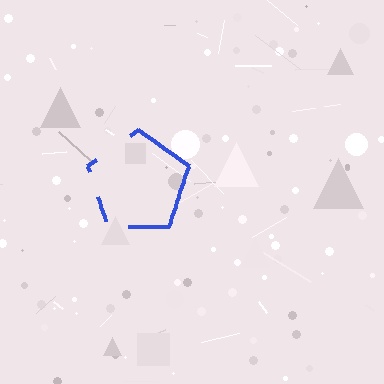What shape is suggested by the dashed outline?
The dashed outline suggests a pentagon.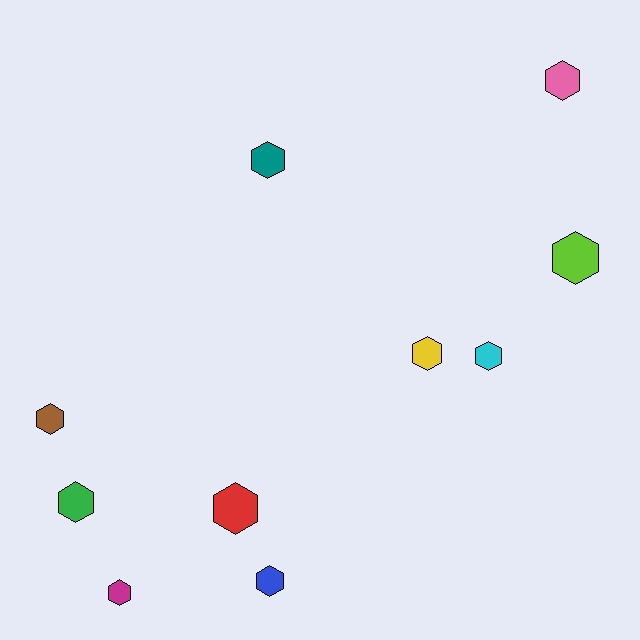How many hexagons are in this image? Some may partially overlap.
There are 10 hexagons.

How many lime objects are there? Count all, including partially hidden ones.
There is 1 lime object.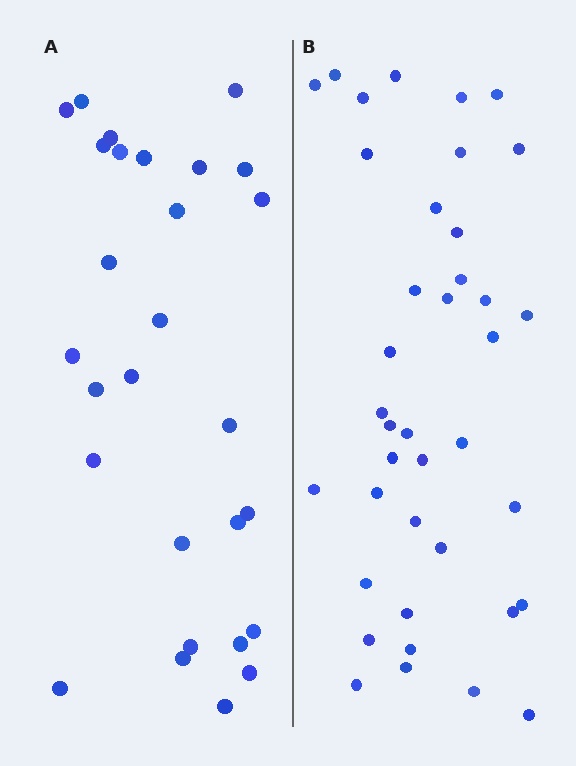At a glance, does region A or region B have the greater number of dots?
Region B (the right region) has more dots.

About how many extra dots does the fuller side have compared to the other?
Region B has roughly 12 or so more dots than region A.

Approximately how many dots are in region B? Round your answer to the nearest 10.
About 40 dots. (The exact count is 39, which rounds to 40.)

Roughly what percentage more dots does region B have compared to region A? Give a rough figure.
About 40% more.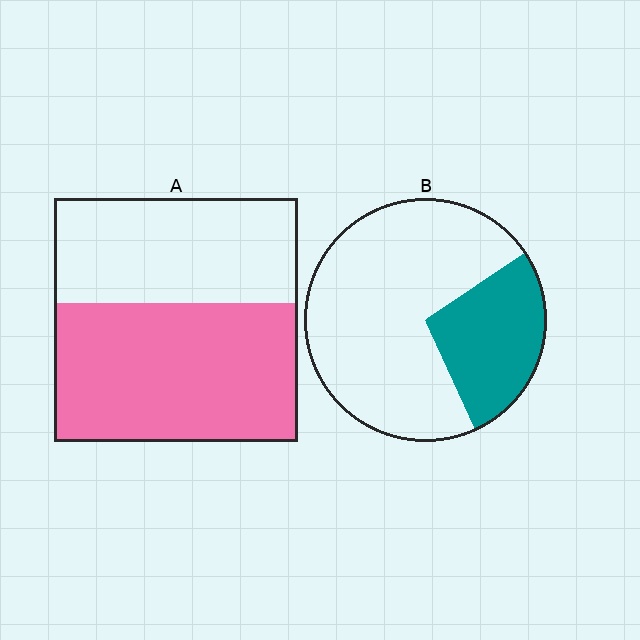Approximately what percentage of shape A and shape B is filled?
A is approximately 55% and B is approximately 30%.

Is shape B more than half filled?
No.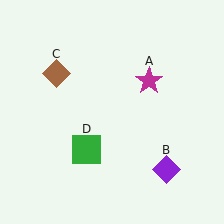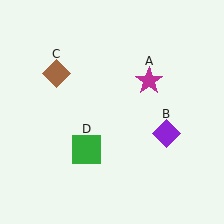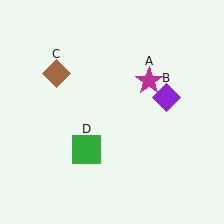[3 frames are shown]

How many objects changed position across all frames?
1 object changed position: purple diamond (object B).